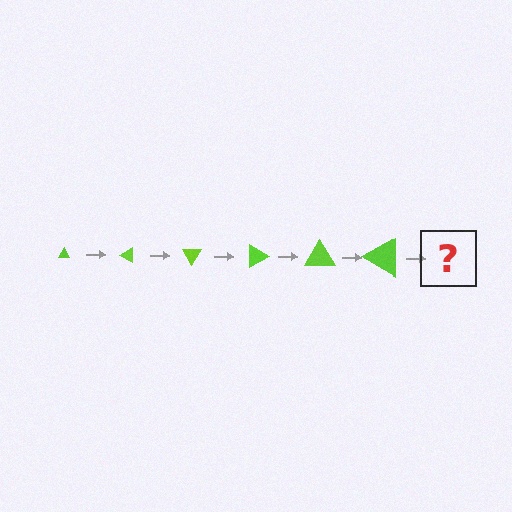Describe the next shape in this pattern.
It should be a triangle, larger than the previous one and rotated 180 degrees from the start.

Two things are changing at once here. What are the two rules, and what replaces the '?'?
The two rules are that the triangle grows larger each step and it rotates 30 degrees each step. The '?' should be a triangle, larger than the previous one and rotated 180 degrees from the start.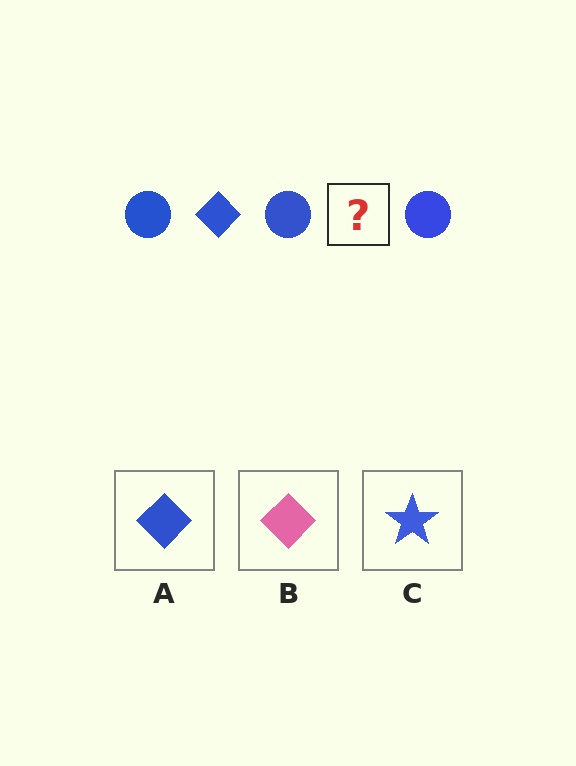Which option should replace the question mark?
Option A.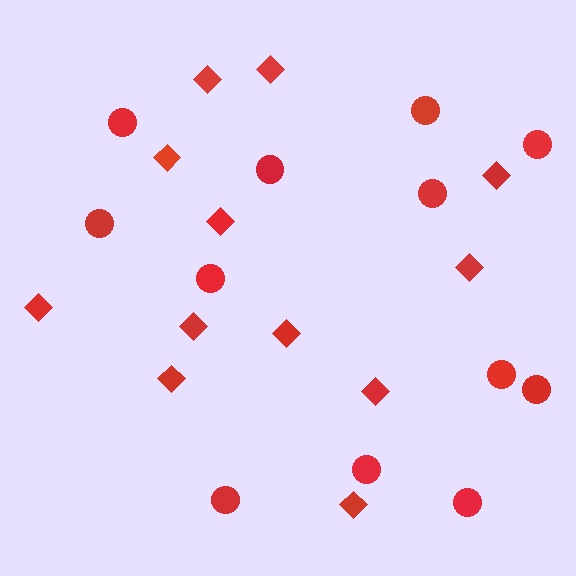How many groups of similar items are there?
There are 2 groups: one group of circles (12) and one group of diamonds (12).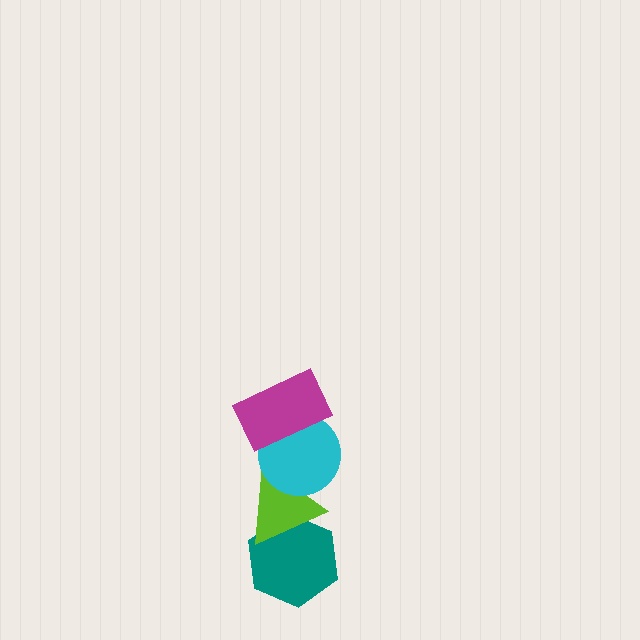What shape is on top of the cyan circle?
The magenta rectangle is on top of the cyan circle.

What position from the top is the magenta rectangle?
The magenta rectangle is 1st from the top.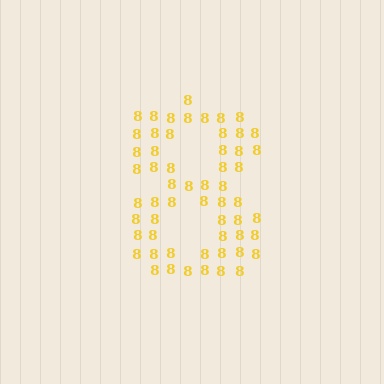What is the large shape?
The large shape is the digit 8.